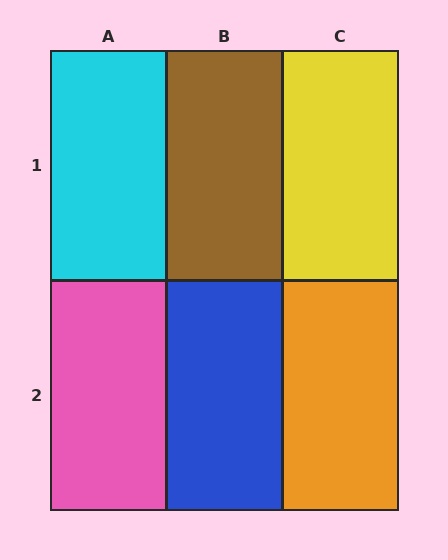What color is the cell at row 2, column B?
Blue.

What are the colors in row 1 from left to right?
Cyan, brown, yellow.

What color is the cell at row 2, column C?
Orange.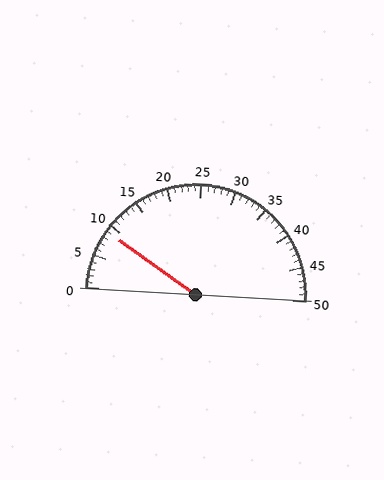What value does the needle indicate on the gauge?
The needle indicates approximately 9.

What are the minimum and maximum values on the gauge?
The gauge ranges from 0 to 50.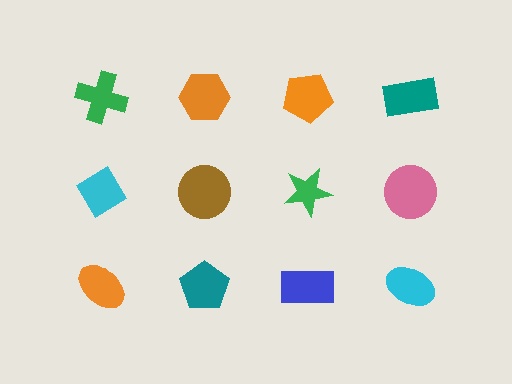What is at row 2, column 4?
A pink circle.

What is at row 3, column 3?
A blue rectangle.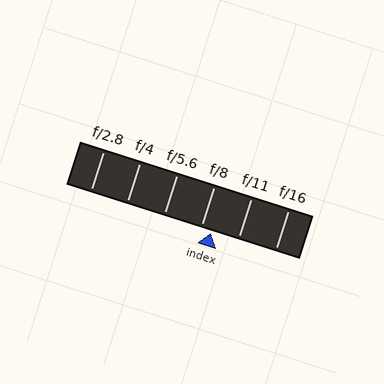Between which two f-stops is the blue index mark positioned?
The index mark is between f/8 and f/11.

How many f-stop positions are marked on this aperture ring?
There are 6 f-stop positions marked.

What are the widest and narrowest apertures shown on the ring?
The widest aperture shown is f/2.8 and the narrowest is f/16.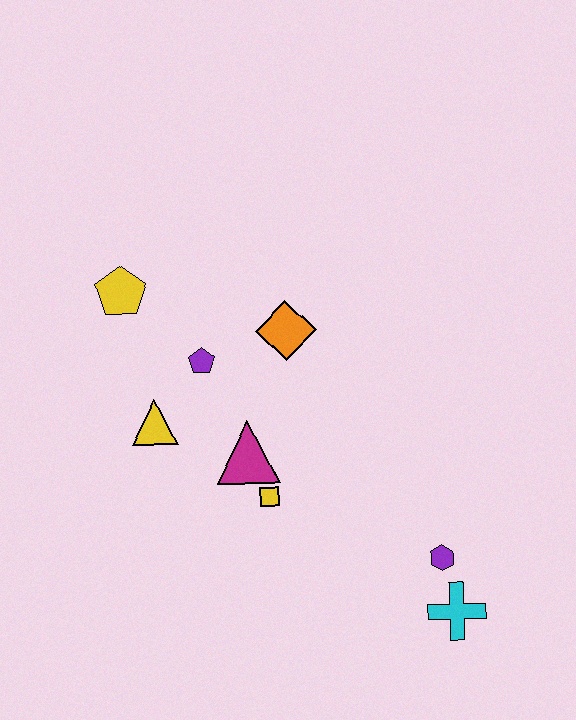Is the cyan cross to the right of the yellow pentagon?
Yes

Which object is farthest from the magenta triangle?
The cyan cross is farthest from the magenta triangle.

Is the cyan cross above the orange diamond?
No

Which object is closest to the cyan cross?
The purple hexagon is closest to the cyan cross.